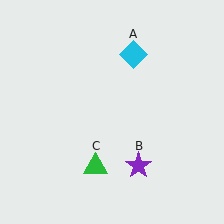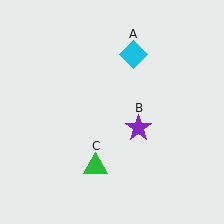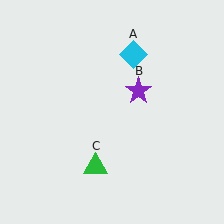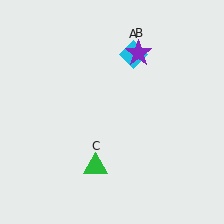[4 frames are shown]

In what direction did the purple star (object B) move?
The purple star (object B) moved up.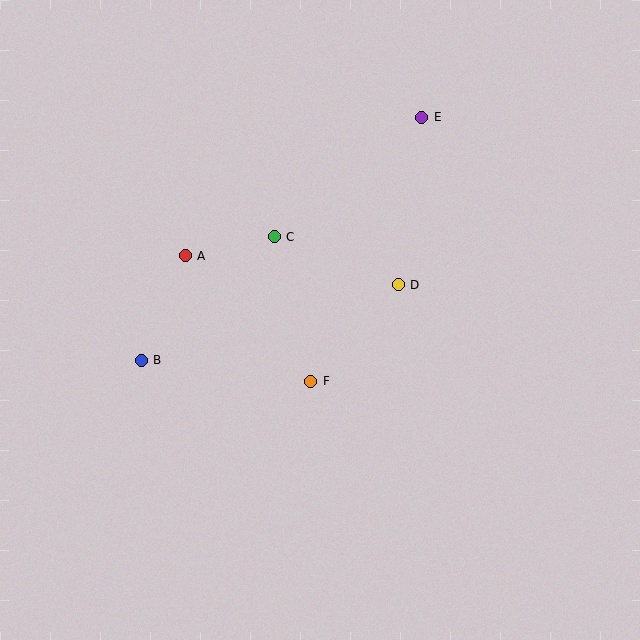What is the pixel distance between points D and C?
The distance between D and C is 133 pixels.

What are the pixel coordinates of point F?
Point F is at (311, 381).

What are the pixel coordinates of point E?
Point E is at (422, 117).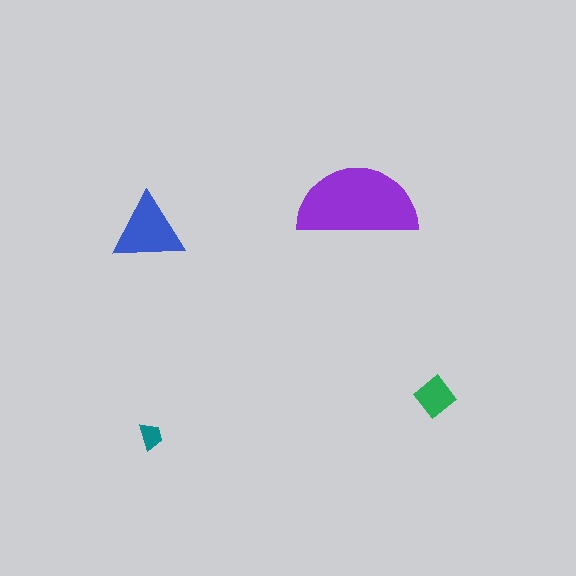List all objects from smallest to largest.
The teal trapezoid, the green diamond, the blue triangle, the purple semicircle.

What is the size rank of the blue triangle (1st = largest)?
2nd.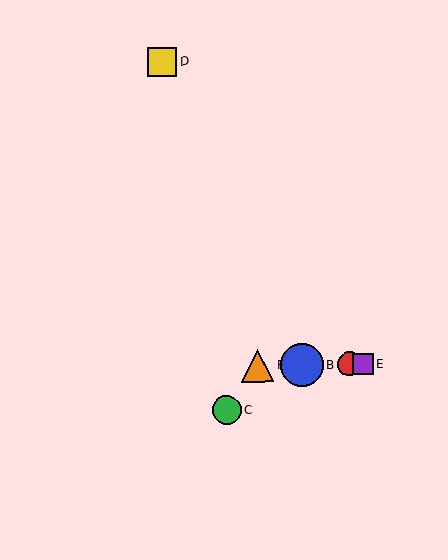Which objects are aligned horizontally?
Objects A, B, E, F are aligned horizontally.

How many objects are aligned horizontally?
4 objects (A, B, E, F) are aligned horizontally.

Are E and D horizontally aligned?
No, E is at y≈364 and D is at y≈62.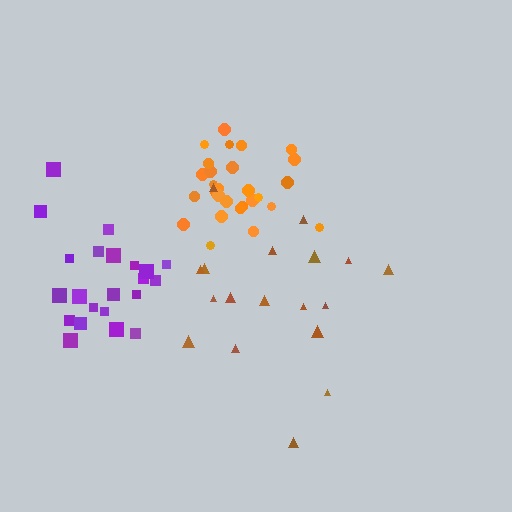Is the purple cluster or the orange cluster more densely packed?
Orange.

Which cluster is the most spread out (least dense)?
Brown.